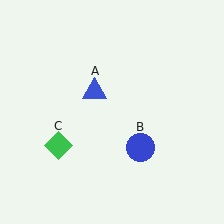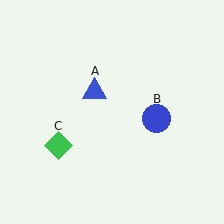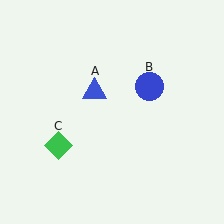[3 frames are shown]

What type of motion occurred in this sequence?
The blue circle (object B) rotated counterclockwise around the center of the scene.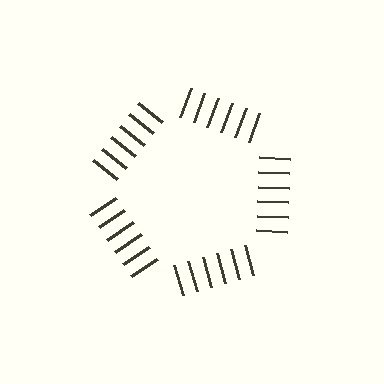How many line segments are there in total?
30 — 6 along each of the 5 edges.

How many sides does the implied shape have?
5 sides — the line-ends trace a pentagon.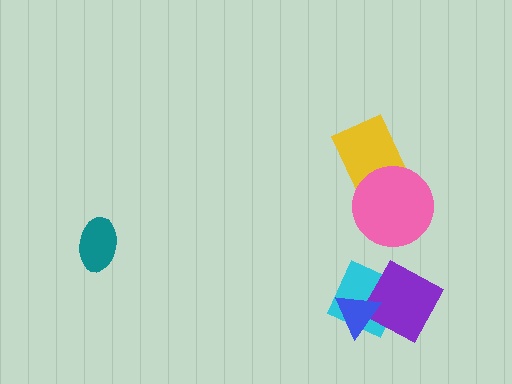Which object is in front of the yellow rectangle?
The pink circle is in front of the yellow rectangle.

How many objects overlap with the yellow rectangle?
1 object overlaps with the yellow rectangle.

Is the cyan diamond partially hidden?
Yes, it is partially covered by another shape.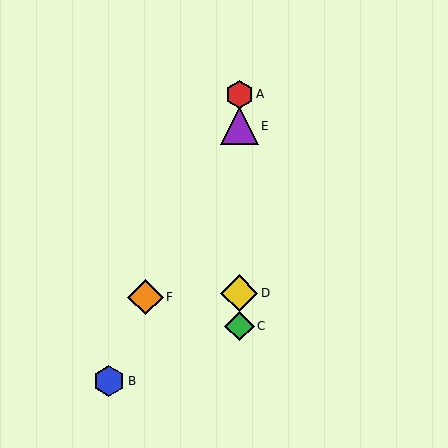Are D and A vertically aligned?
Yes, both are at x≈239.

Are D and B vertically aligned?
No, D is at x≈239 and B is at x≈109.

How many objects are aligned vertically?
4 objects (A, C, D, E) are aligned vertically.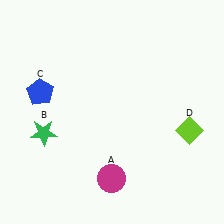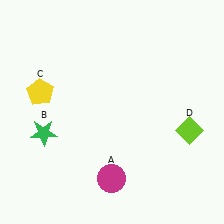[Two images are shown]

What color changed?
The pentagon (C) changed from blue in Image 1 to yellow in Image 2.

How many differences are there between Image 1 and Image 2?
There is 1 difference between the two images.